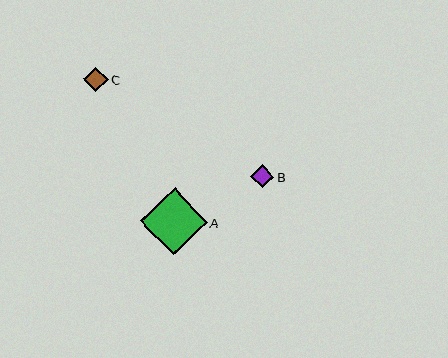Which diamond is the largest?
Diamond A is the largest with a size of approximately 67 pixels.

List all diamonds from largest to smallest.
From largest to smallest: A, C, B.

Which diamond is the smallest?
Diamond B is the smallest with a size of approximately 23 pixels.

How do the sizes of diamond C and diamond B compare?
Diamond C and diamond B are approximately the same size.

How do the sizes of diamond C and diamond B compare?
Diamond C and diamond B are approximately the same size.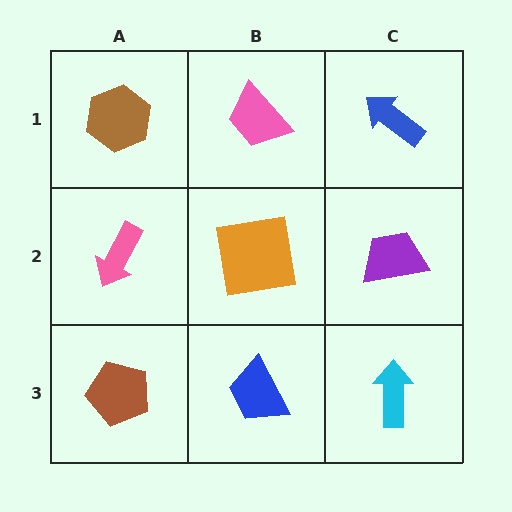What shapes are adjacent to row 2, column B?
A pink trapezoid (row 1, column B), a blue trapezoid (row 3, column B), a pink arrow (row 2, column A), a purple trapezoid (row 2, column C).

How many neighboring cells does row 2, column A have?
3.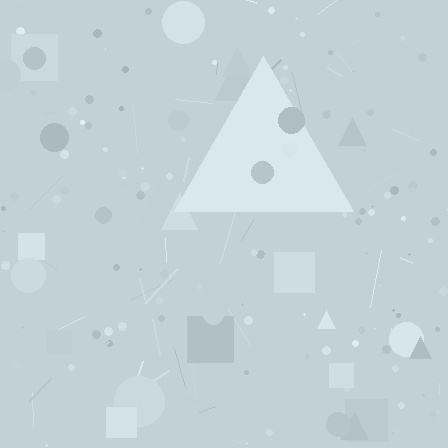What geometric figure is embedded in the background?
A triangle is embedded in the background.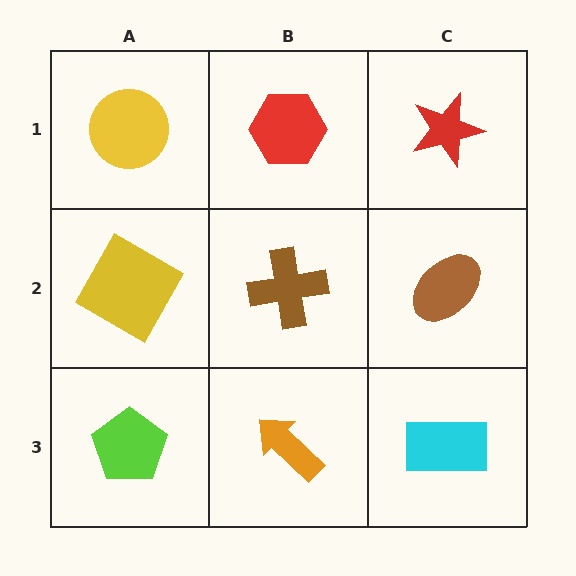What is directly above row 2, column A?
A yellow circle.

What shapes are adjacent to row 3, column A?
A yellow square (row 2, column A), an orange arrow (row 3, column B).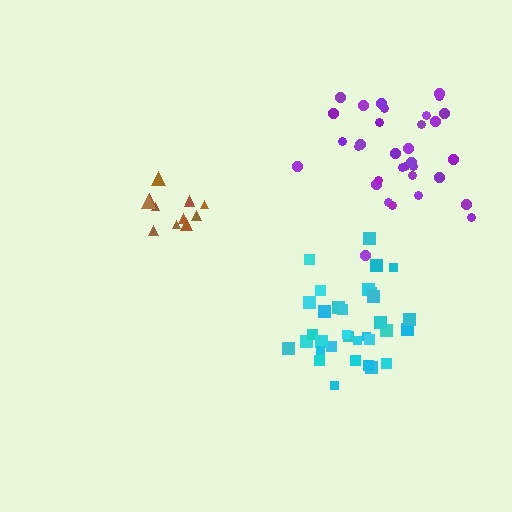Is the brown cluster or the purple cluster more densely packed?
Brown.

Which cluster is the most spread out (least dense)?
Purple.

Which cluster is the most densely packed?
Cyan.